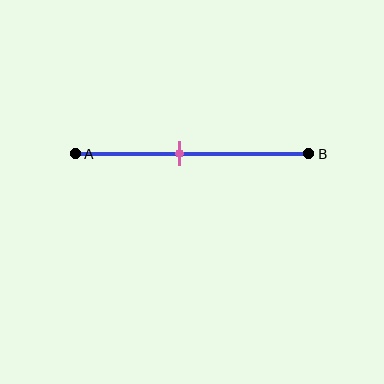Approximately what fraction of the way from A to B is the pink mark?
The pink mark is approximately 45% of the way from A to B.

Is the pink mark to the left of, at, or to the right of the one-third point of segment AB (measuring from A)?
The pink mark is to the right of the one-third point of segment AB.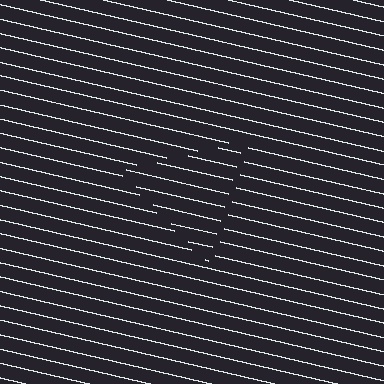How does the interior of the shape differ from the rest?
The interior of the shape contains the same grating, shifted by half a period — the contour is defined by the phase discontinuity where line-ends from the inner and outer gratings abut.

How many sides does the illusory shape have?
3 sides — the line-ends trace a triangle.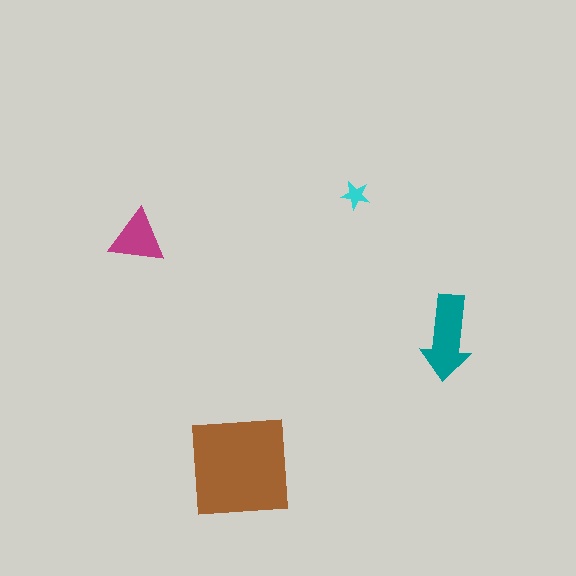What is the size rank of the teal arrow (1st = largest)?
2nd.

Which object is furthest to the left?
The magenta triangle is leftmost.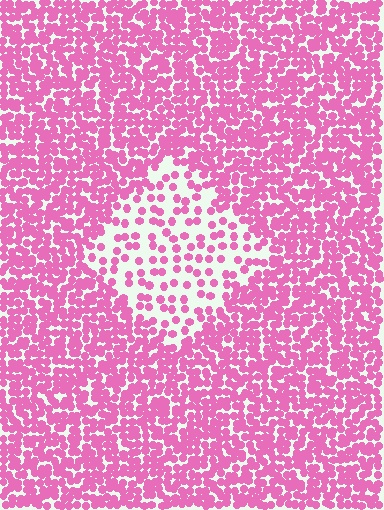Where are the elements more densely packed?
The elements are more densely packed outside the diamond boundary.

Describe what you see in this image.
The image contains small pink elements arranged at two different densities. A diamond-shaped region is visible where the elements are less densely packed than the surrounding area.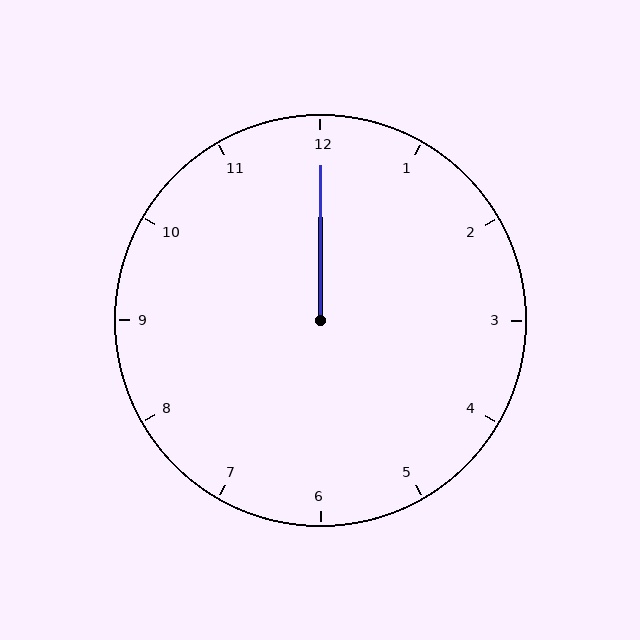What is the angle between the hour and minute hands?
Approximately 0 degrees.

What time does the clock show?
12:00.